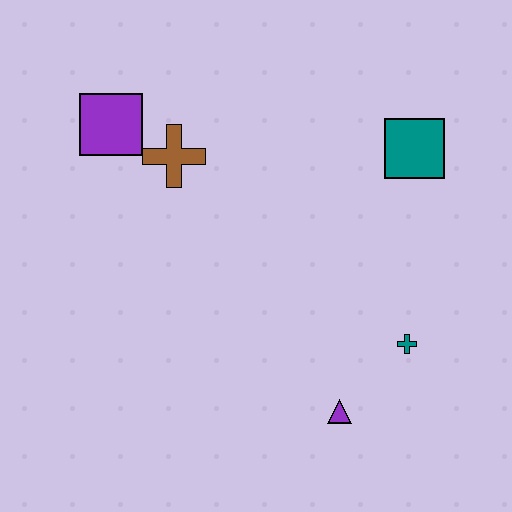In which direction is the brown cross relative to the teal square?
The brown cross is to the left of the teal square.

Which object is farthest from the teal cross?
The purple square is farthest from the teal cross.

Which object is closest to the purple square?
The brown cross is closest to the purple square.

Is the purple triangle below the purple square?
Yes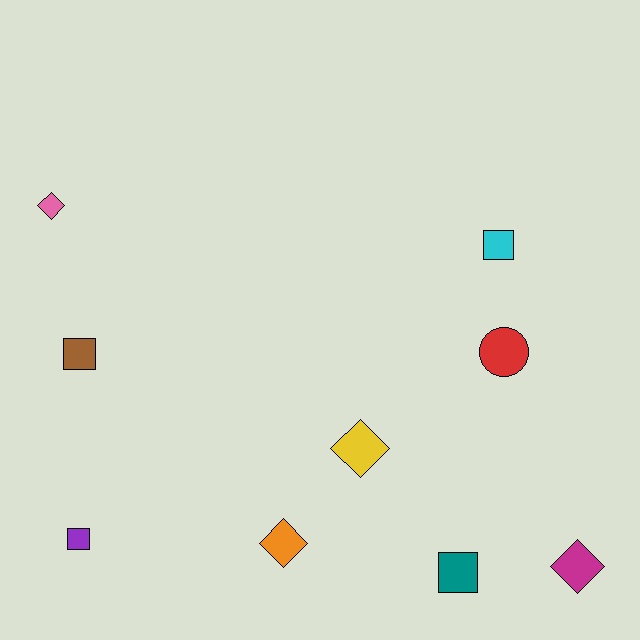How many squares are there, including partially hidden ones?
There are 4 squares.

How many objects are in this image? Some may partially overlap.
There are 9 objects.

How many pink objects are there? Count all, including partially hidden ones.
There is 1 pink object.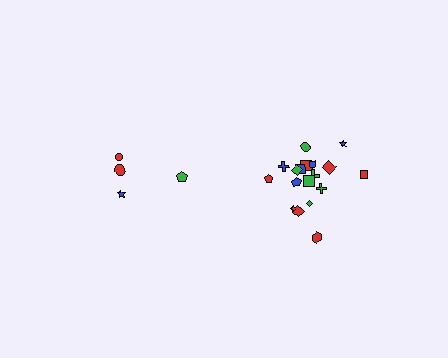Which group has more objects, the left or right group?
The right group.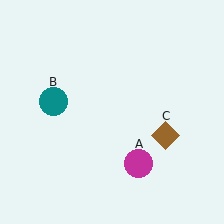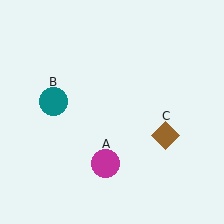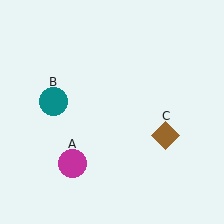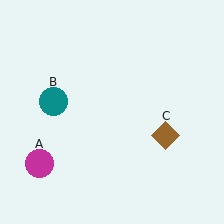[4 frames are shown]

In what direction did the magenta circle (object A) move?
The magenta circle (object A) moved left.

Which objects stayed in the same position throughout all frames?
Teal circle (object B) and brown diamond (object C) remained stationary.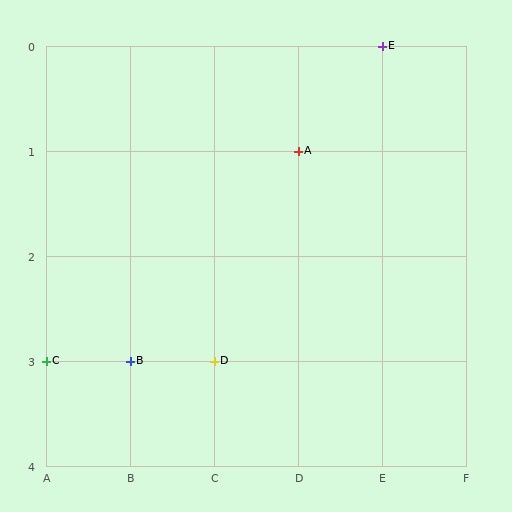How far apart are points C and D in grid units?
Points C and D are 2 columns apart.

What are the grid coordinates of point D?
Point D is at grid coordinates (C, 3).